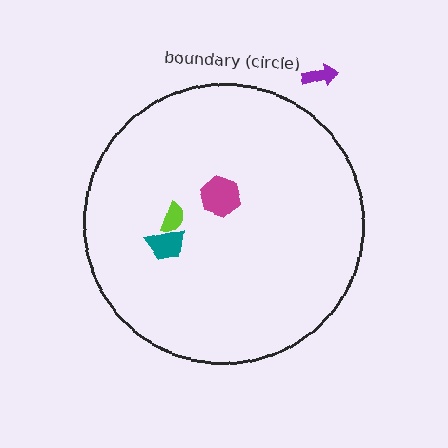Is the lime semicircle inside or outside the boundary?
Inside.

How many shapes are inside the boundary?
3 inside, 1 outside.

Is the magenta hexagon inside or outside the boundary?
Inside.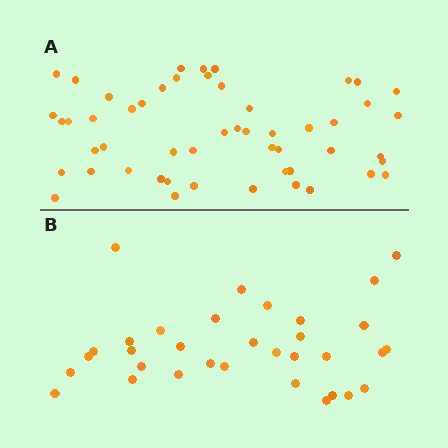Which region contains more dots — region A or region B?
Region A (the top region) has more dots.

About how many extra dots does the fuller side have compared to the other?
Region A has approximately 20 more dots than region B.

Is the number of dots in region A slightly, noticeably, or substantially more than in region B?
Region A has substantially more. The ratio is roughly 1.6 to 1.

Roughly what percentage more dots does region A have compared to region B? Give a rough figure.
About 60% more.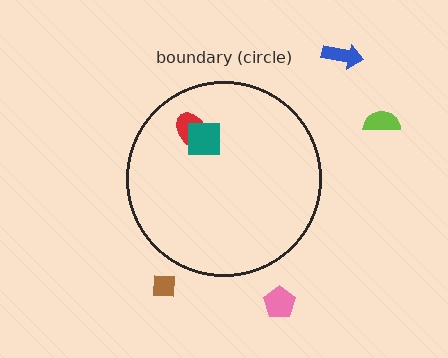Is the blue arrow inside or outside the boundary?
Outside.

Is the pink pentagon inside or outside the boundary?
Outside.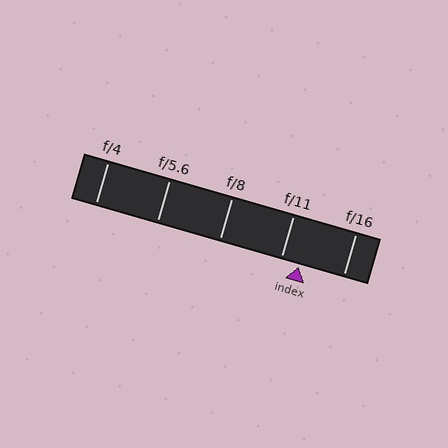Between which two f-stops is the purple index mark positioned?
The index mark is between f/11 and f/16.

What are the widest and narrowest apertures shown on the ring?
The widest aperture shown is f/4 and the narrowest is f/16.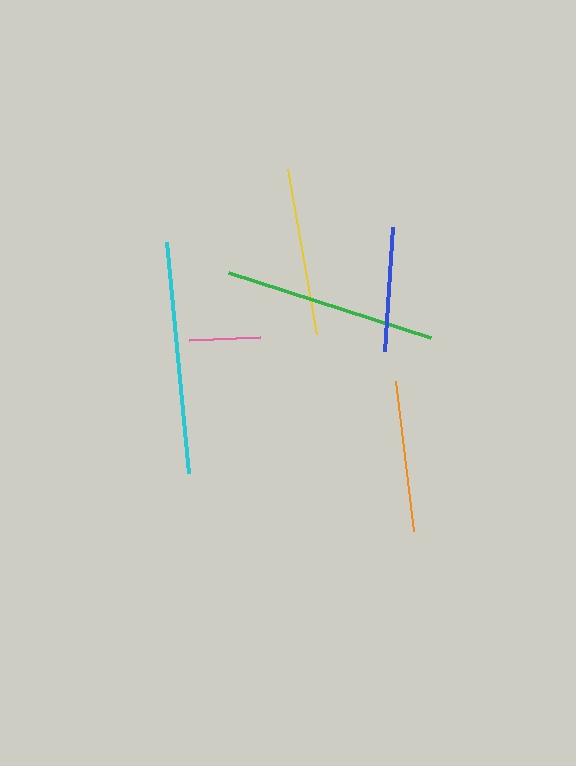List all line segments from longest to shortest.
From longest to shortest: cyan, green, yellow, orange, blue, pink.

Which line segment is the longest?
The cyan line is the longest at approximately 232 pixels.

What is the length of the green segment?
The green segment is approximately 213 pixels long.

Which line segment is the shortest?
The pink line is the shortest at approximately 71 pixels.